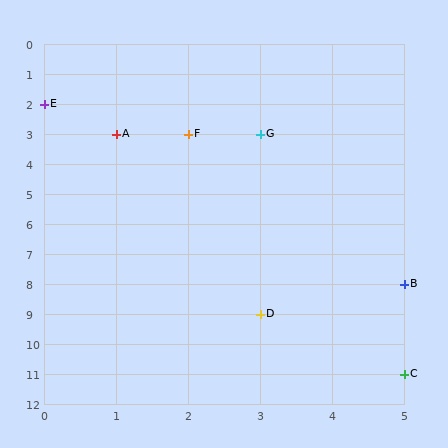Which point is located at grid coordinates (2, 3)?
Point F is at (2, 3).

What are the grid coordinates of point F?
Point F is at grid coordinates (2, 3).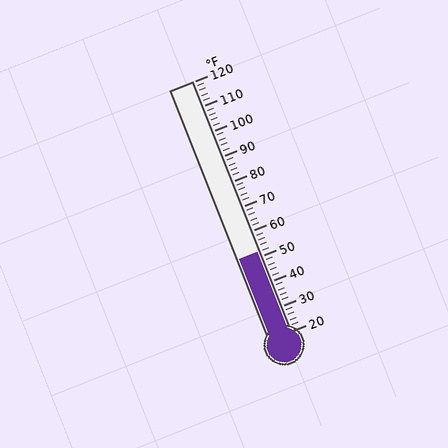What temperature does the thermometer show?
The thermometer shows approximately 52°F.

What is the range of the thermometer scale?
The thermometer scale ranges from 20°F to 120°F.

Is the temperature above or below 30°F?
The temperature is above 30°F.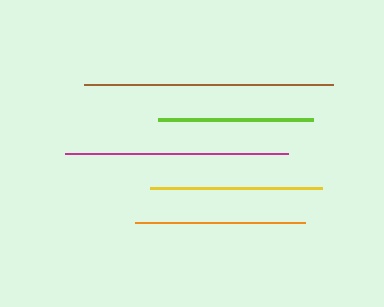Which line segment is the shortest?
The lime line is the shortest at approximately 154 pixels.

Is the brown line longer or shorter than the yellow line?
The brown line is longer than the yellow line.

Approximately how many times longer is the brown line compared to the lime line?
The brown line is approximately 1.6 times the length of the lime line.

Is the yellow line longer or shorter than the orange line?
The yellow line is longer than the orange line.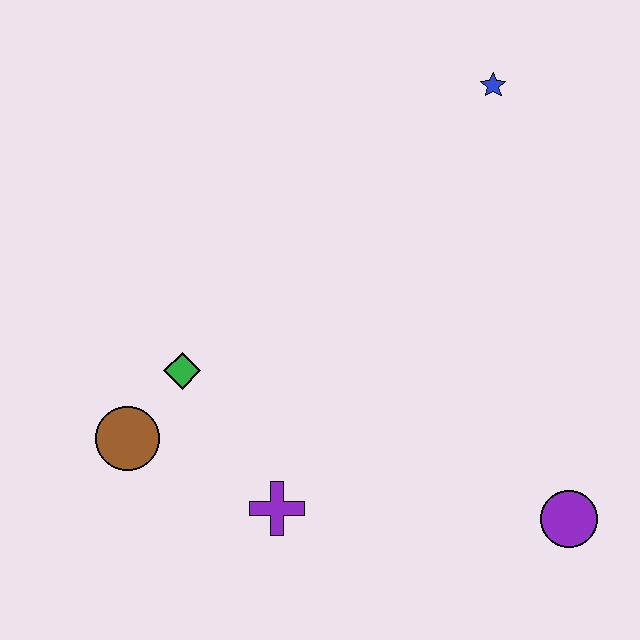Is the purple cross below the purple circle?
No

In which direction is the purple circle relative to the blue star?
The purple circle is below the blue star.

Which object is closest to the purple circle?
The purple cross is closest to the purple circle.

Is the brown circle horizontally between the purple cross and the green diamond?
No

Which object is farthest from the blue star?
The brown circle is farthest from the blue star.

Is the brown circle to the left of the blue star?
Yes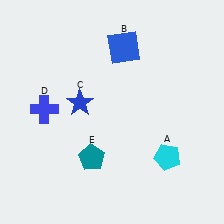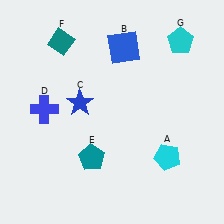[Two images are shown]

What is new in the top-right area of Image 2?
A cyan pentagon (G) was added in the top-right area of Image 2.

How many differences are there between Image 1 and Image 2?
There are 2 differences between the two images.